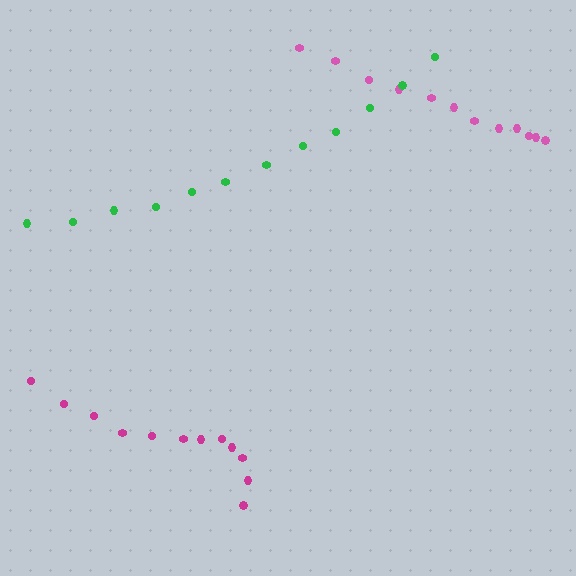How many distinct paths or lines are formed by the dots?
There are 3 distinct paths.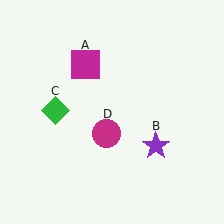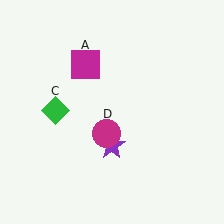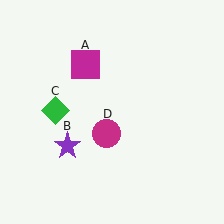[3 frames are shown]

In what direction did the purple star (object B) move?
The purple star (object B) moved left.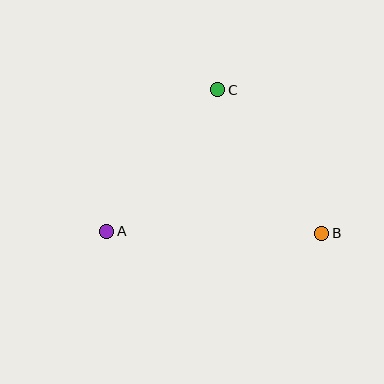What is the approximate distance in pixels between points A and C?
The distance between A and C is approximately 180 pixels.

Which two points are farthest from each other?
Points A and B are farthest from each other.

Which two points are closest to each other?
Points B and C are closest to each other.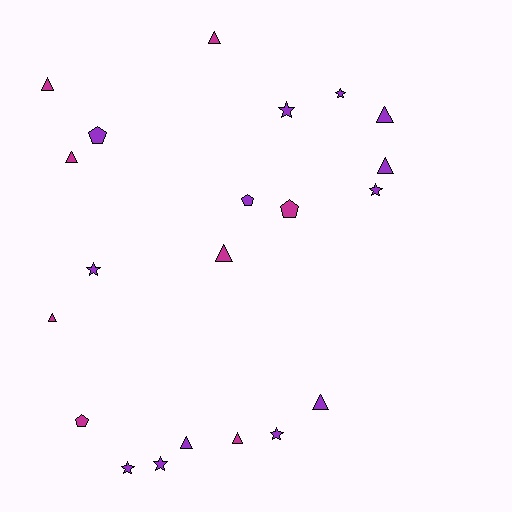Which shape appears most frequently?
Triangle, with 10 objects.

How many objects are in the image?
There are 21 objects.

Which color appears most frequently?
Purple, with 13 objects.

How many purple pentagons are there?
There are 2 purple pentagons.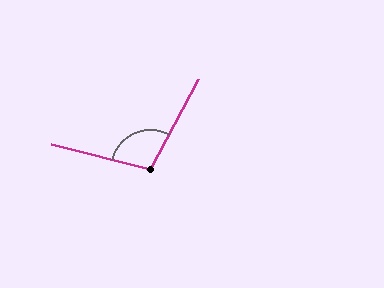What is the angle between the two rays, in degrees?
Approximately 104 degrees.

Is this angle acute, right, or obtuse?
It is obtuse.